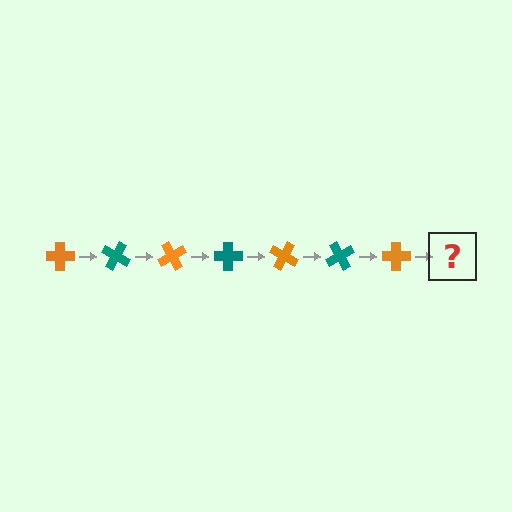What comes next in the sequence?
The next element should be a teal cross, rotated 210 degrees from the start.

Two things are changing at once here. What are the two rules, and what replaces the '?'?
The two rules are that it rotates 30 degrees each step and the color cycles through orange and teal. The '?' should be a teal cross, rotated 210 degrees from the start.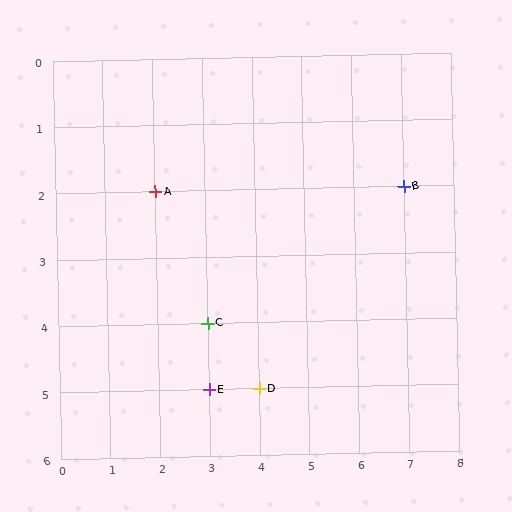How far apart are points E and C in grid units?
Points E and C are 1 row apart.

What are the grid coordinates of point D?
Point D is at grid coordinates (4, 5).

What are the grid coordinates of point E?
Point E is at grid coordinates (3, 5).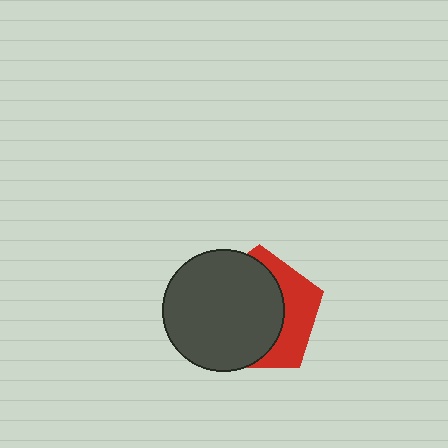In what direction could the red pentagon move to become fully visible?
The red pentagon could move right. That would shift it out from behind the dark gray circle entirely.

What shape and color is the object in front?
The object in front is a dark gray circle.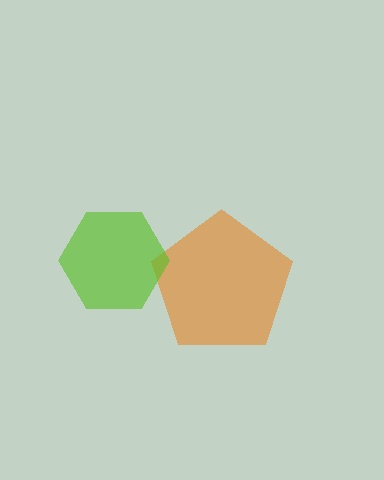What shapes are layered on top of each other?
The layered shapes are: an orange pentagon, a lime hexagon.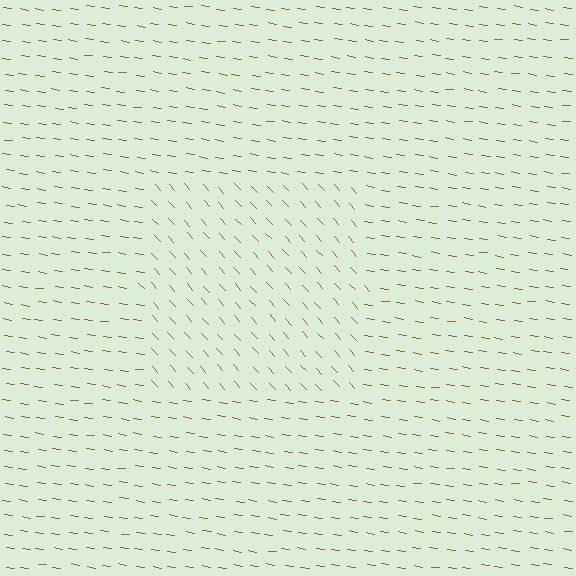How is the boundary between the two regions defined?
The boundary is defined purely by a change in line orientation (approximately 39 degrees difference). All lines are the same color and thickness.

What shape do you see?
I see a rectangle.